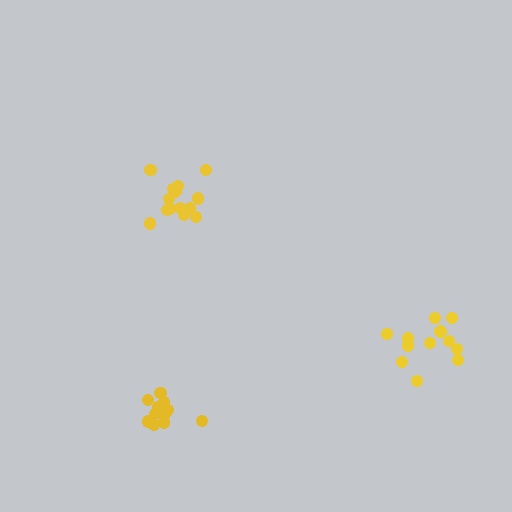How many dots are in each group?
Group 1: 14 dots, Group 2: 12 dots, Group 3: 12 dots (38 total).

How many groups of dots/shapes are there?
There are 3 groups.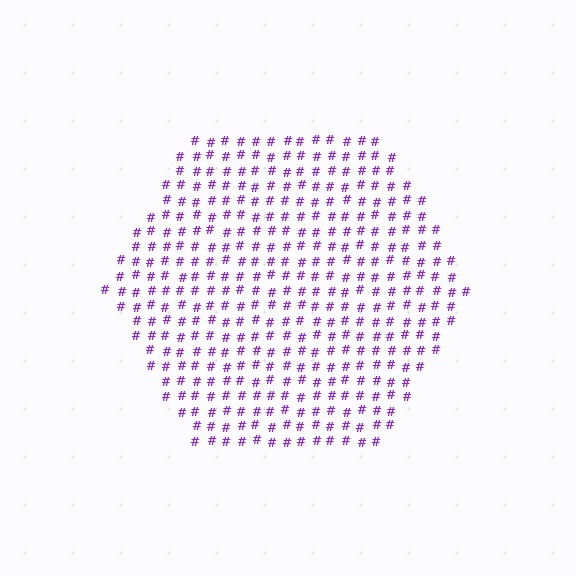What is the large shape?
The large shape is a hexagon.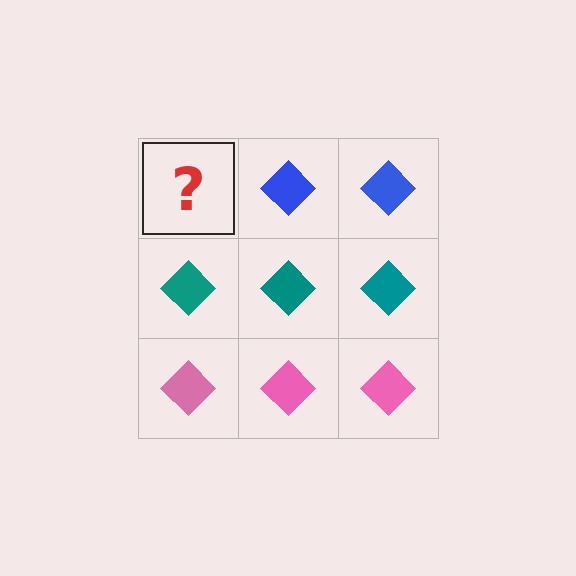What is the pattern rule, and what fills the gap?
The rule is that each row has a consistent color. The gap should be filled with a blue diamond.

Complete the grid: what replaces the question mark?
The question mark should be replaced with a blue diamond.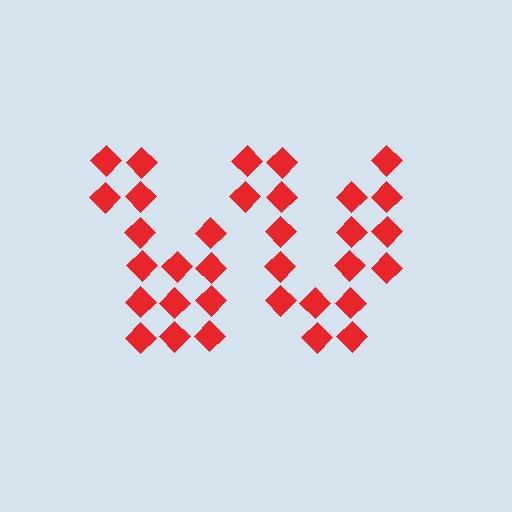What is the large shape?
The large shape is the letter W.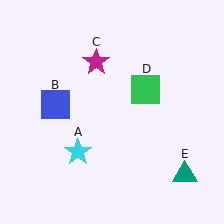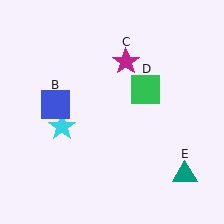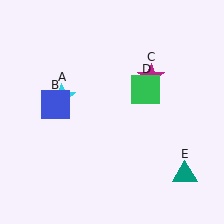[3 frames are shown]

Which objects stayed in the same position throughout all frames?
Blue square (object B) and green square (object D) and teal triangle (object E) remained stationary.